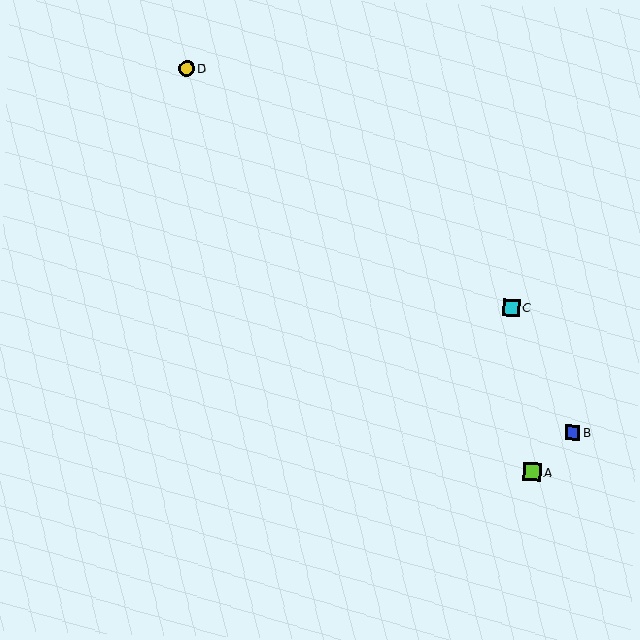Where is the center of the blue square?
The center of the blue square is at (572, 433).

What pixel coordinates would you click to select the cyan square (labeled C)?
Click at (511, 308) to select the cyan square C.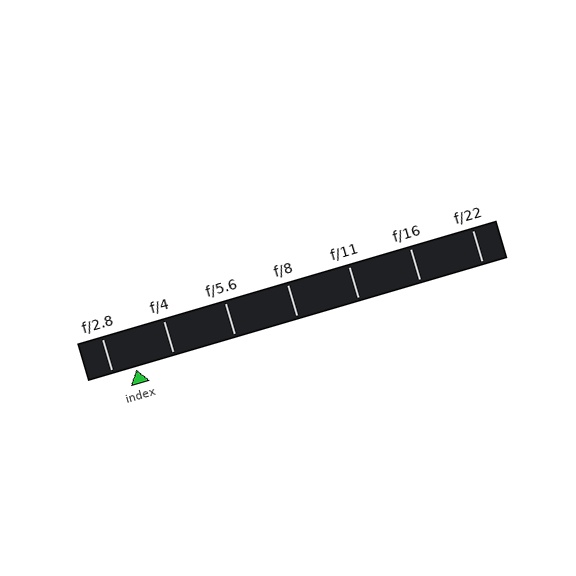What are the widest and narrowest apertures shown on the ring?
The widest aperture shown is f/2.8 and the narrowest is f/22.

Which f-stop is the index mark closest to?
The index mark is closest to f/2.8.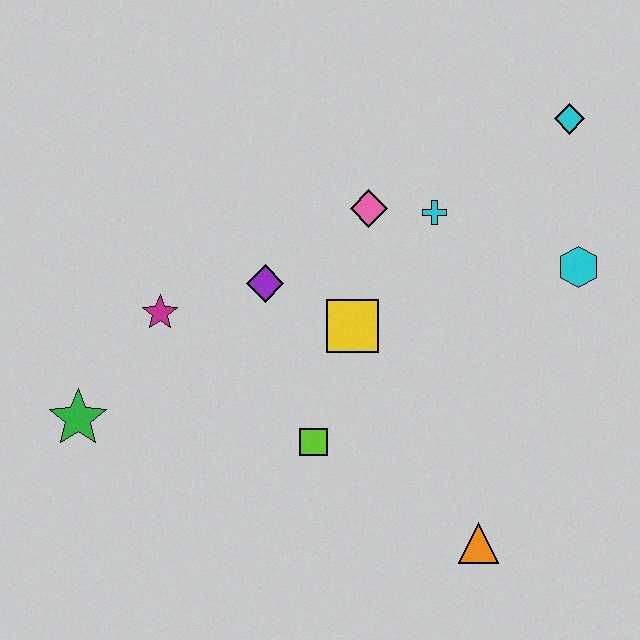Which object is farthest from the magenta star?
The cyan diamond is farthest from the magenta star.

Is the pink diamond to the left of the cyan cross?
Yes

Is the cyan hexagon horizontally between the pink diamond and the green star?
No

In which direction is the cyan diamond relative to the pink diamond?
The cyan diamond is to the right of the pink diamond.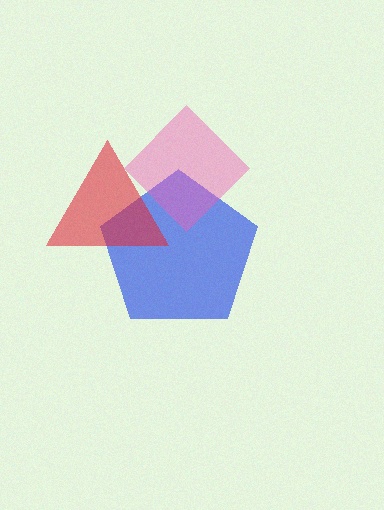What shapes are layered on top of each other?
The layered shapes are: a blue pentagon, a red triangle, a pink diamond.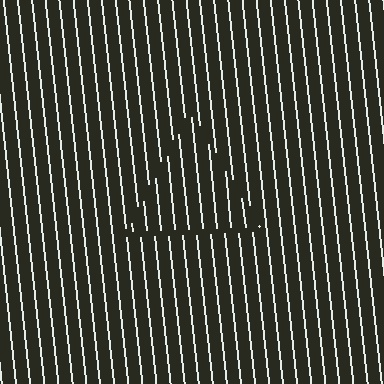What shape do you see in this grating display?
An illusory triangle. The interior of the shape contains the same grating, shifted by half a period — the contour is defined by the phase discontinuity where line-ends from the inner and outer gratings abut.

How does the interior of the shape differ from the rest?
The interior of the shape contains the same grating, shifted by half a period — the contour is defined by the phase discontinuity where line-ends from the inner and outer gratings abut.